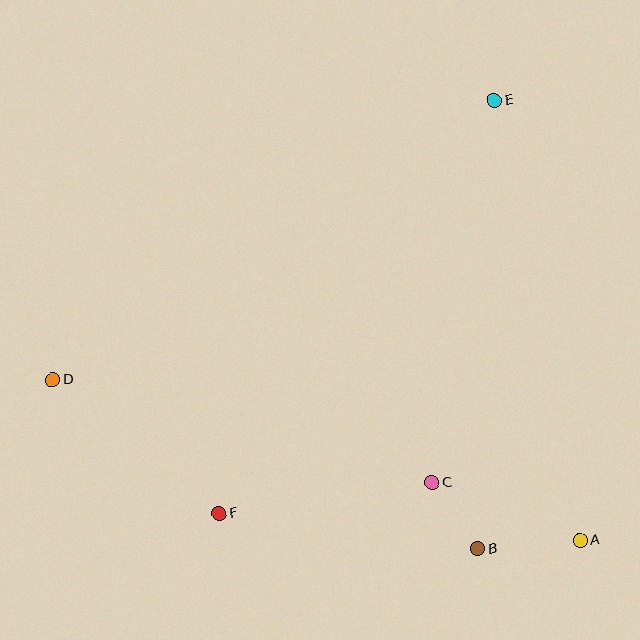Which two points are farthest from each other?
Points A and D are farthest from each other.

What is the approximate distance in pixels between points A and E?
The distance between A and E is approximately 448 pixels.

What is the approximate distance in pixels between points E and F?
The distance between E and F is approximately 496 pixels.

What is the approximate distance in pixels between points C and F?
The distance between C and F is approximately 215 pixels.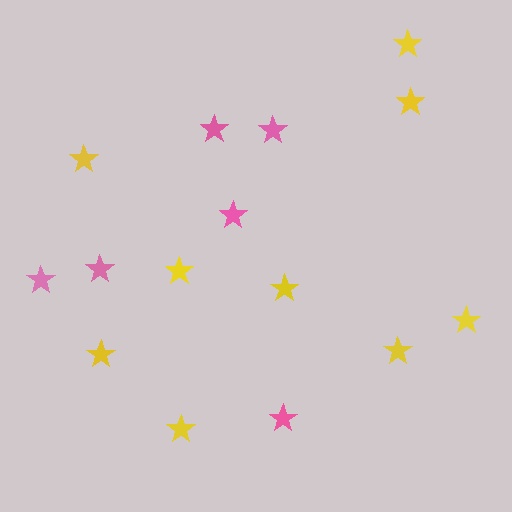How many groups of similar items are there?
There are 2 groups: one group of yellow stars (9) and one group of pink stars (6).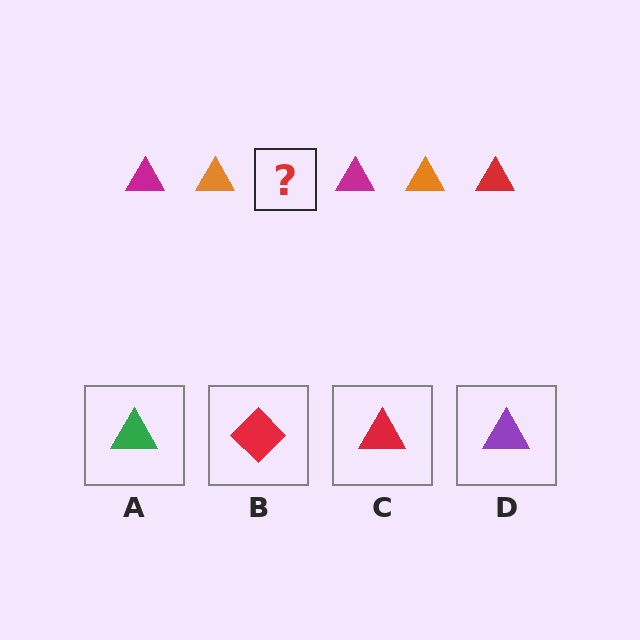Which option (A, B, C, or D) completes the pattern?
C.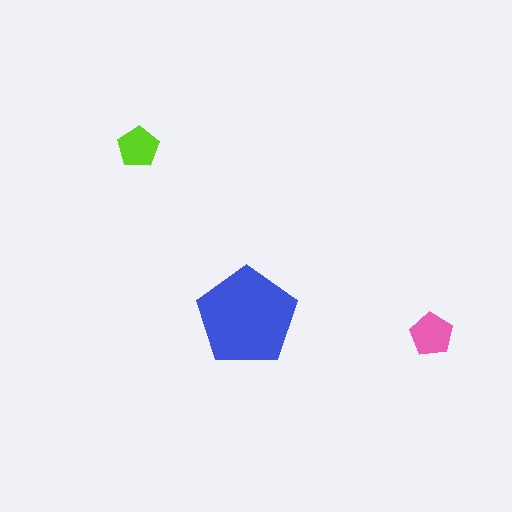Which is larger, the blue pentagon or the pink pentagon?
The blue one.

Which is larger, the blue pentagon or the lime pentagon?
The blue one.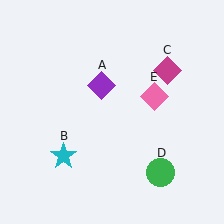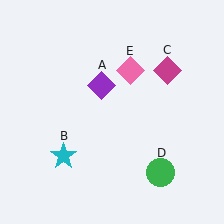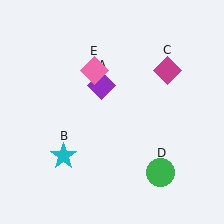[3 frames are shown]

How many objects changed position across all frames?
1 object changed position: pink diamond (object E).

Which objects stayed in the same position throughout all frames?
Purple diamond (object A) and cyan star (object B) and magenta diamond (object C) and green circle (object D) remained stationary.